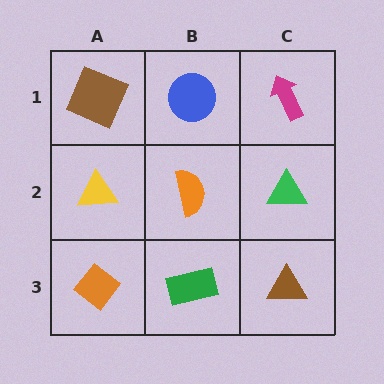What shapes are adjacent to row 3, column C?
A green triangle (row 2, column C), a green rectangle (row 3, column B).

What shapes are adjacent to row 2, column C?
A magenta arrow (row 1, column C), a brown triangle (row 3, column C), an orange semicircle (row 2, column B).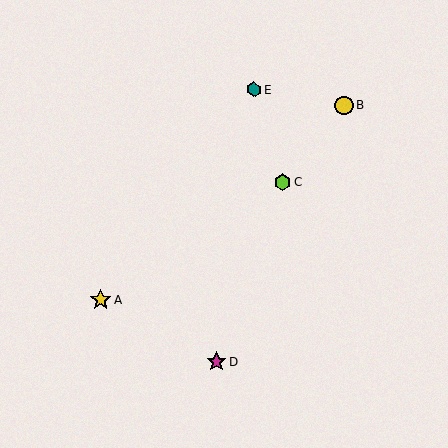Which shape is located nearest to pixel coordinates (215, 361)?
The magenta star (labeled D) at (216, 362) is nearest to that location.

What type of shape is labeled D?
Shape D is a magenta star.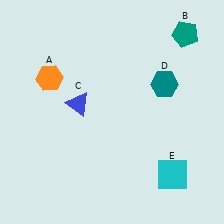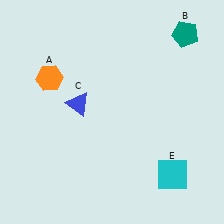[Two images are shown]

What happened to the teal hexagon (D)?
The teal hexagon (D) was removed in Image 2. It was in the top-right area of Image 1.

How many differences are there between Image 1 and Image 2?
There is 1 difference between the two images.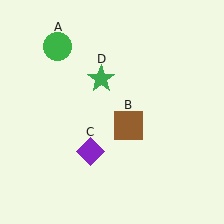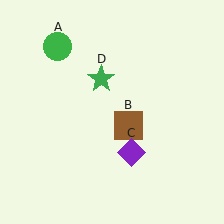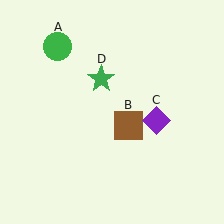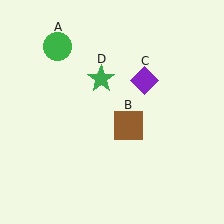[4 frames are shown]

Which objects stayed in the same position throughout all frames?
Green circle (object A) and brown square (object B) and green star (object D) remained stationary.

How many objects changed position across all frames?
1 object changed position: purple diamond (object C).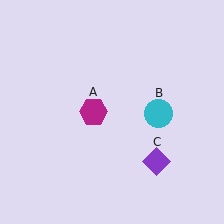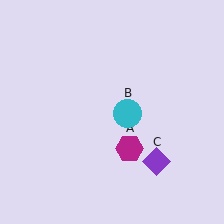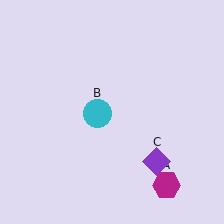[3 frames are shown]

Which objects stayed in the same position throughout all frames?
Purple diamond (object C) remained stationary.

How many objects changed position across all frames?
2 objects changed position: magenta hexagon (object A), cyan circle (object B).